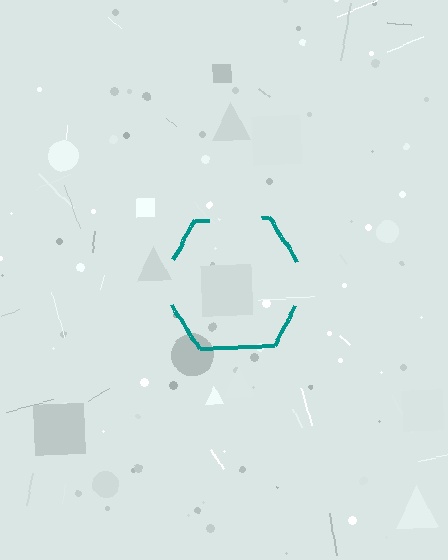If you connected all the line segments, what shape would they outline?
They would outline a hexagon.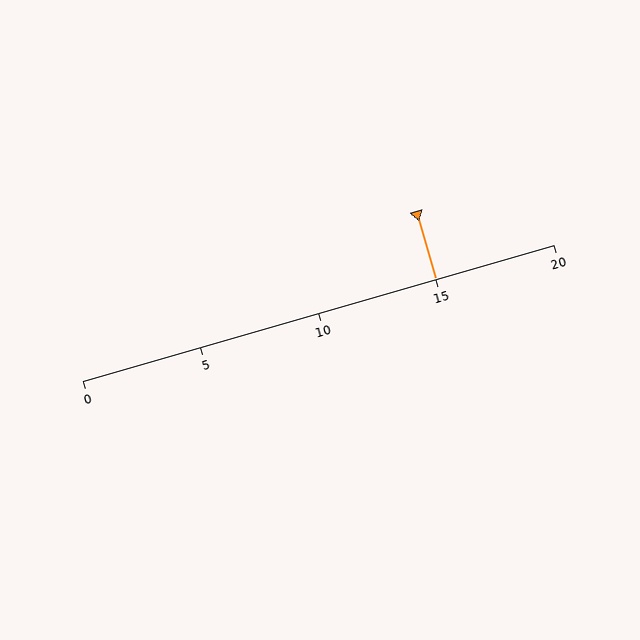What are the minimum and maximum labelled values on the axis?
The axis runs from 0 to 20.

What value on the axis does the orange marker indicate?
The marker indicates approximately 15.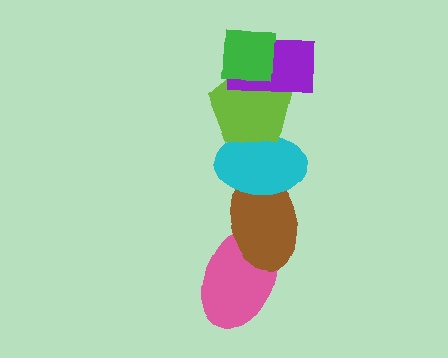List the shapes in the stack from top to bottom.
From top to bottom: the green square, the purple rectangle, the lime pentagon, the cyan ellipse, the brown ellipse, the pink ellipse.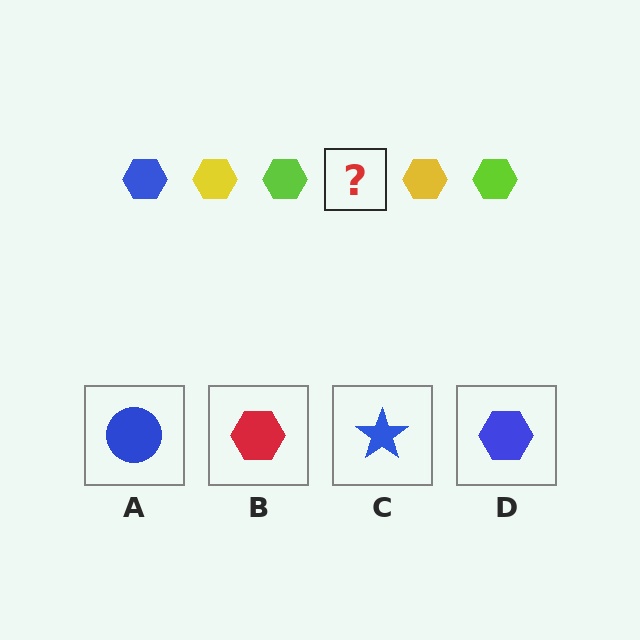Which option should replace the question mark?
Option D.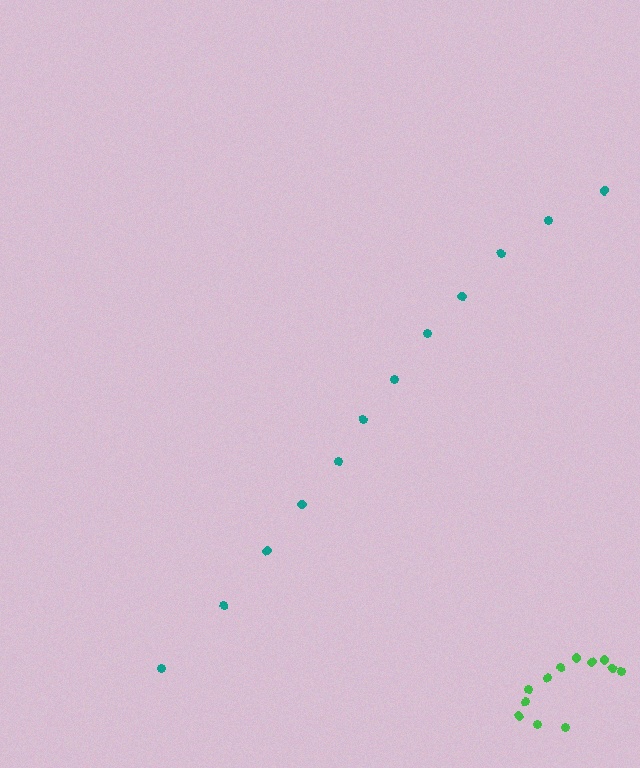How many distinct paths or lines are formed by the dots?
There are 2 distinct paths.